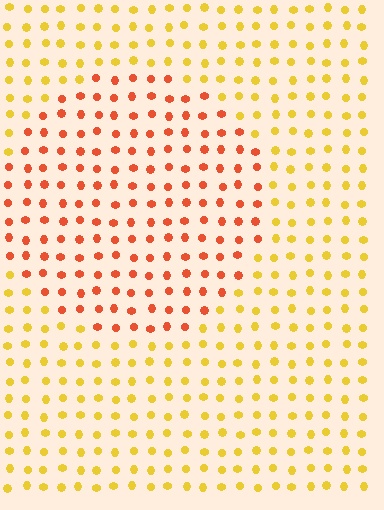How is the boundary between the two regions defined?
The boundary is defined purely by a slight shift in hue (about 41 degrees). Spacing, size, and orientation are identical on both sides.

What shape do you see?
I see a circle.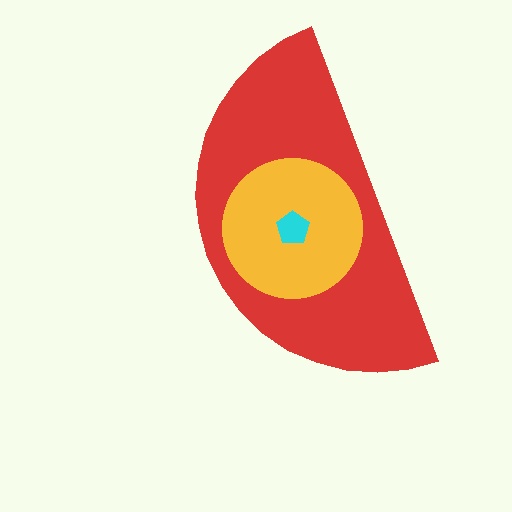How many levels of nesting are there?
3.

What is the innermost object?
The cyan pentagon.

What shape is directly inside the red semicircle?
The yellow circle.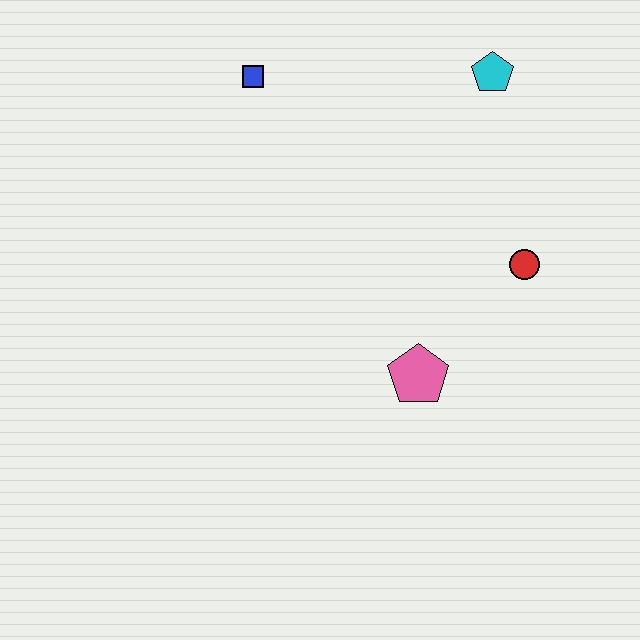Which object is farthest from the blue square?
The pink pentagon is farthest from the blue square.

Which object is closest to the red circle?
The pink pentagon is closest to the red circle.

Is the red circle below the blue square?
Yes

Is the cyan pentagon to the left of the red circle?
Yes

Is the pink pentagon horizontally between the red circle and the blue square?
Yes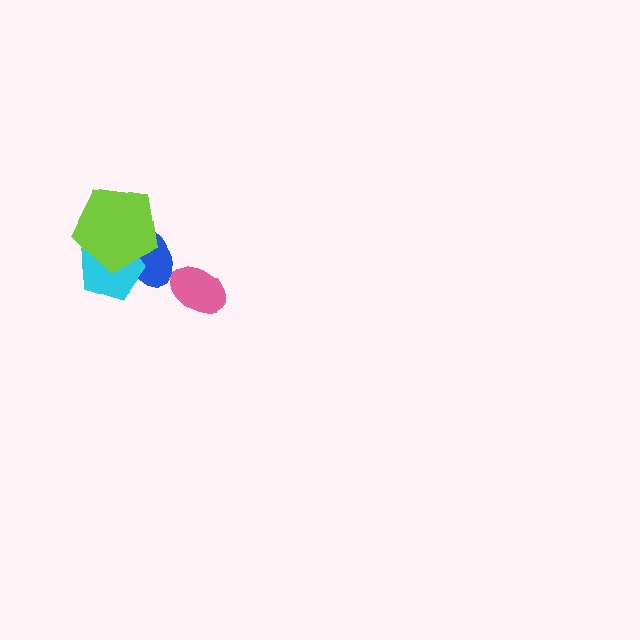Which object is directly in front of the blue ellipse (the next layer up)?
The cyan pentagon is directly in front of the blue ellipse.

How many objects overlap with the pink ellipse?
0 objects overlap with the pink ellipse.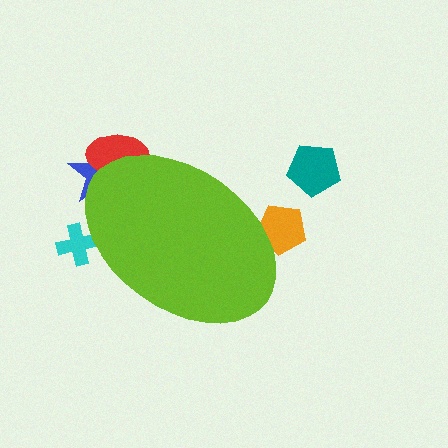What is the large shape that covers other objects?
A lime ellipse.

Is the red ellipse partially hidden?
Yes, the red ellipse is partially hidden behind the lime ellipse.